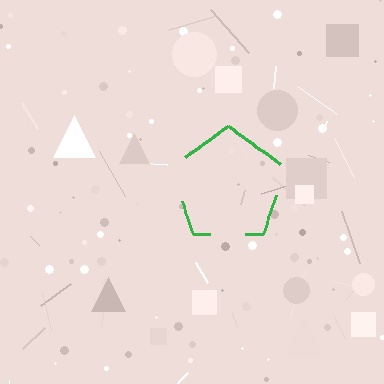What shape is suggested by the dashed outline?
The dashed outline suggests a pentagon.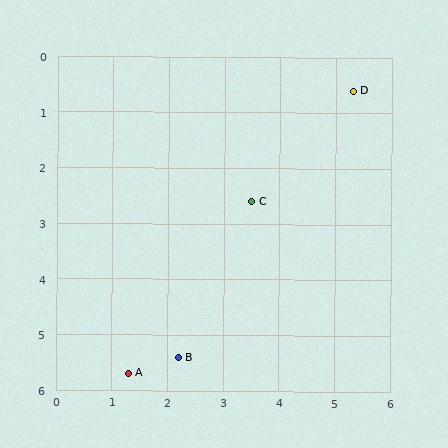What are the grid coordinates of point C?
Point C is at approximately (3.5, 2.6).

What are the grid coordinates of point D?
Point D is at approximately (5.3, 0.6).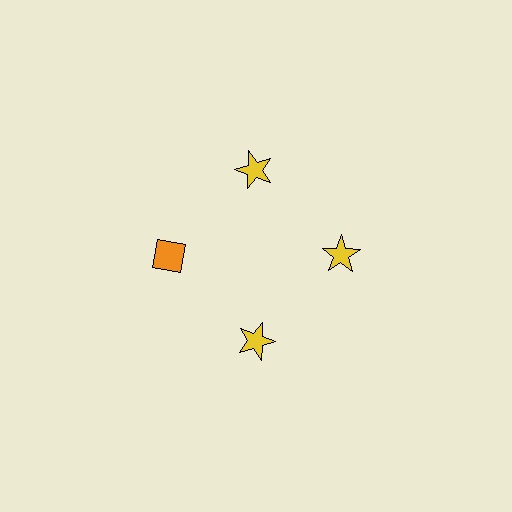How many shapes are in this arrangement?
There are 4 shapes arranged in a ring pattern.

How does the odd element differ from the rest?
It differs in both color (orange instead of yellow) and shape (diamond instead of star).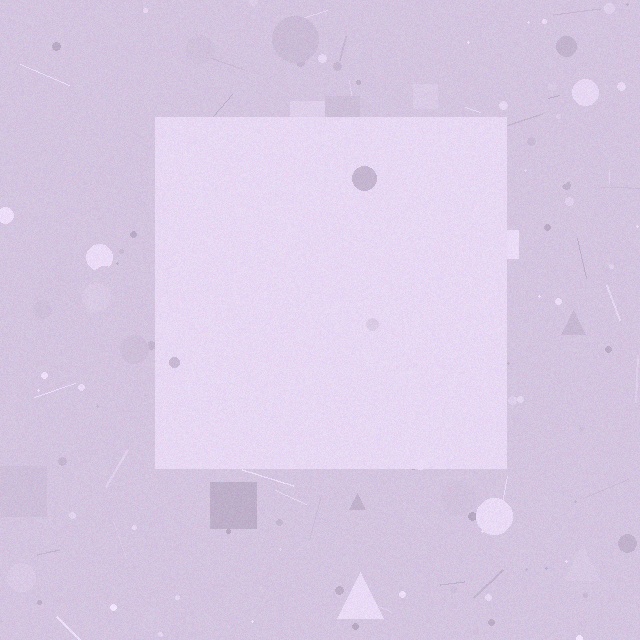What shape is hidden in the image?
A square is hidden in the image.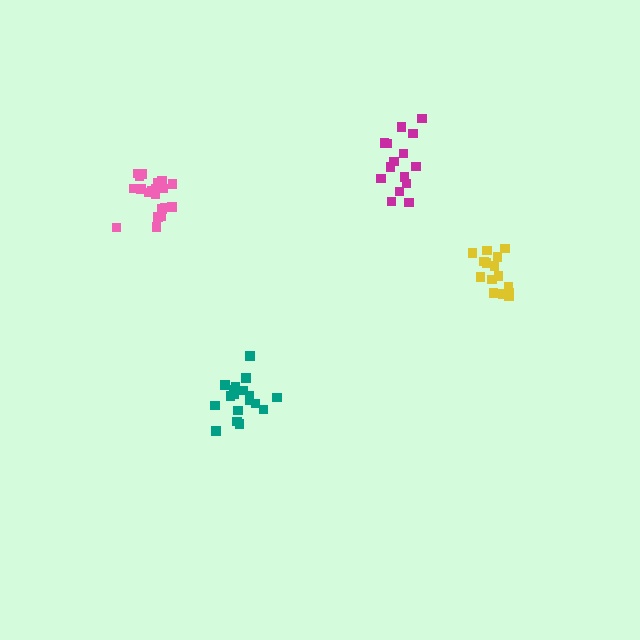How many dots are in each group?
Group 1: 16 dots, Group 2: 15 dots, Group 3: 18 dots, Group 4: 20 dots (69 total).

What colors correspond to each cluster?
The clusters are colored: yellow, magenta, teal, pink.